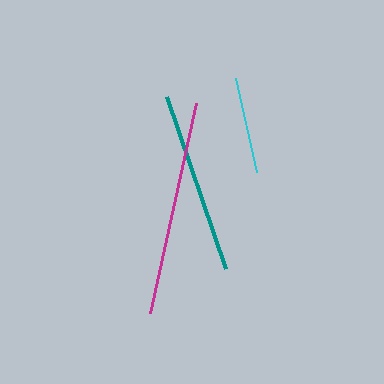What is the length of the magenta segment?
The magenta segment is approximately 215 pixels long.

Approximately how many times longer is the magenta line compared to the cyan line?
The magenta line is approximately 2.2 times the length of the cyan line.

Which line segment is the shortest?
The cyan line is the shortest at approximately 96 pixels.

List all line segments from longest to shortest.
From longest to shortest: magenta, teal, cyan.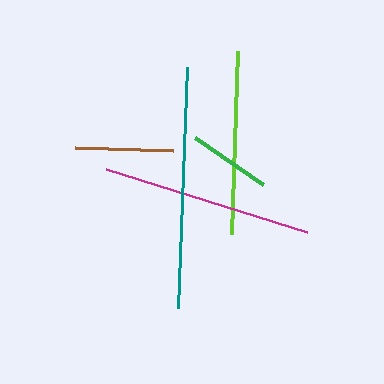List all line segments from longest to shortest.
From longest to shortest: teal, magenta, lime, brown, green.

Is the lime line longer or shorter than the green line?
The lime line is longer than the green line.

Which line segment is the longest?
The teal line is the longest at approximately 241 pixels.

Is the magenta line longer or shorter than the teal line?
The teal line is longer than the magenta line.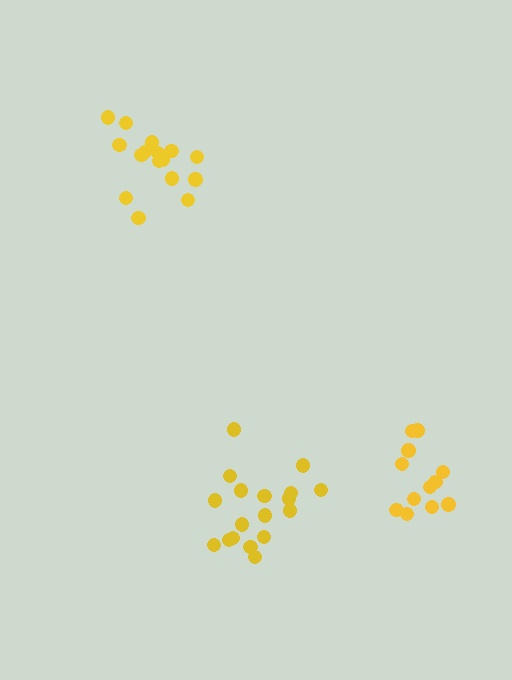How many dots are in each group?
Group 1: 17 dots, Group 2: 18 dots, Group 3: 12 dots (47 total).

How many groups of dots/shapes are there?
There are 3 groups.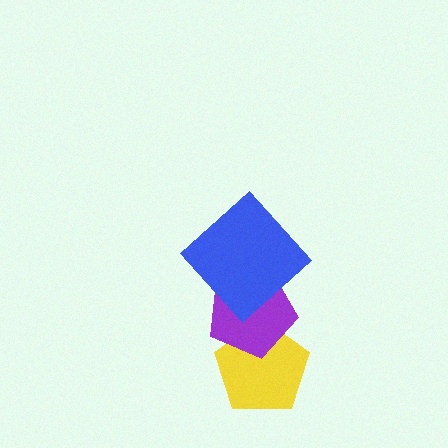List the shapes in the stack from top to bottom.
From top to bottom: the blue diamond, the purple pentagon, the yellow pentagon.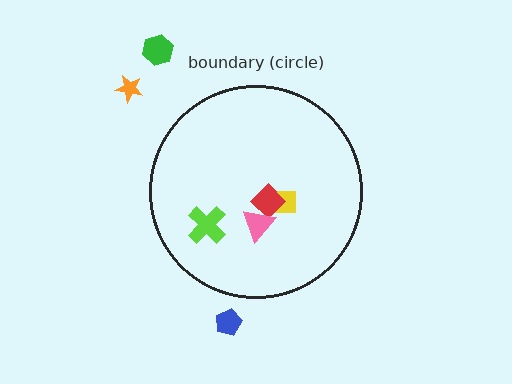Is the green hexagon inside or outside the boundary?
Outside.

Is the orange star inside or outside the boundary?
Outside.